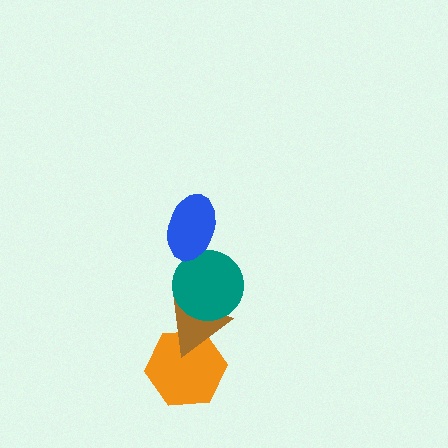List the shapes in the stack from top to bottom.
From top to bottom: the blue ellipse, the teal circle, the brown triangle, the orange hexagon.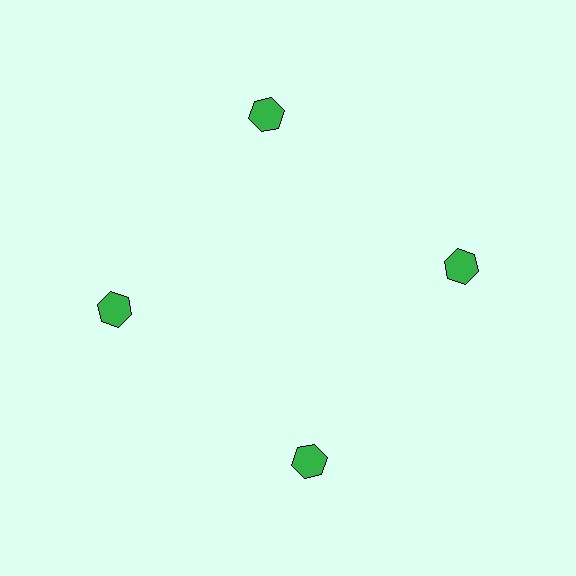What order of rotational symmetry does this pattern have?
This pattern has 4-fold rotational symmetry.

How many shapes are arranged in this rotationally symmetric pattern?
There are 4 shapes, arranged in 4 groups of 1.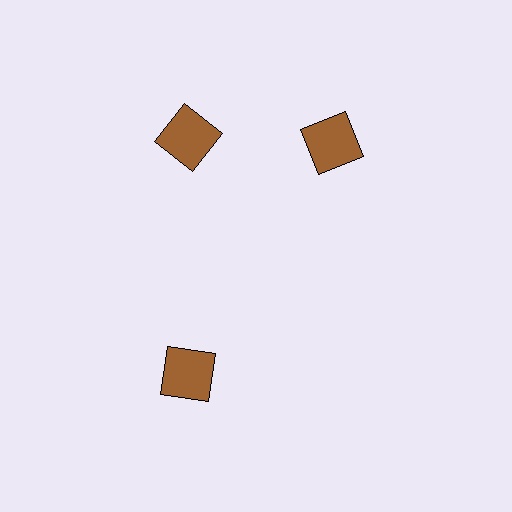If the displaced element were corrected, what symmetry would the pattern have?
It would have 3-fold rotational symmetry — the pattern would map onto itself every 120 degrees.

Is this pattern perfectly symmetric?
No. The 3 brown squares are arranged in a ring, but one element near the 3 o'clock position is rotated out of alignment along the ring, breaking the 3-fold rotational symmetry.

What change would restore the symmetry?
The symmetry would be restored by rotating it back into even spacing with its neighbors so that all 3 squares sit at equal angles and equal distance from the center.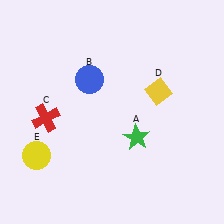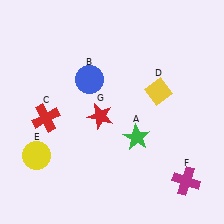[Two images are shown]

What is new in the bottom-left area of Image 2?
A red star (G) was added in the bottom-left area of Image 2.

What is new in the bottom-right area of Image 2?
A magenta cross (F) was added in the bottom-right area of Image 2.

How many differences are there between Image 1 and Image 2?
There are 2 differences between the two images.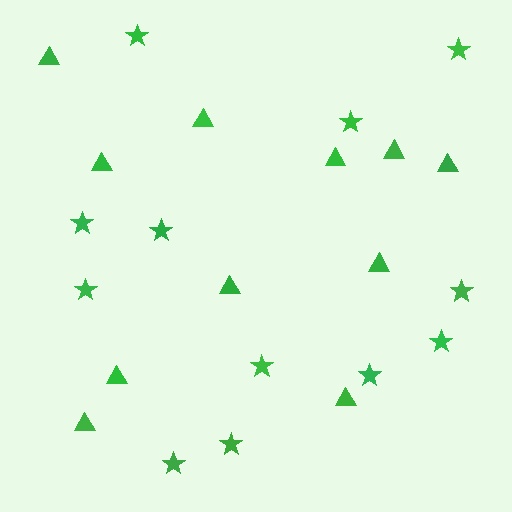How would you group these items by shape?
There are 2 groups: one group of stars (12) and one group of triangles (11).